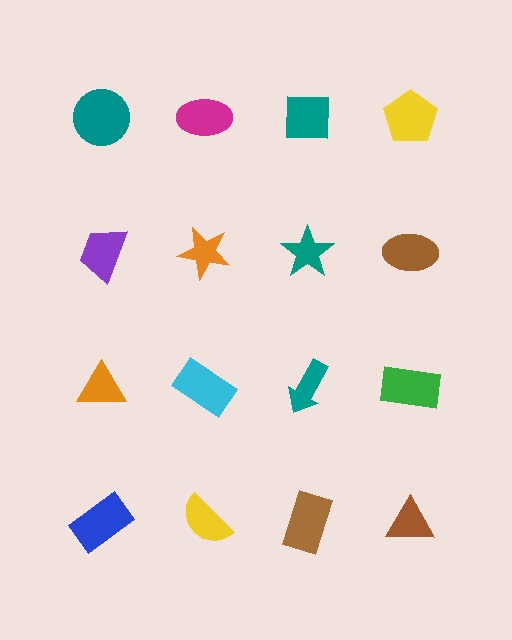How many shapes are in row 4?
4 shapes.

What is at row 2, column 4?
A brown ellipse.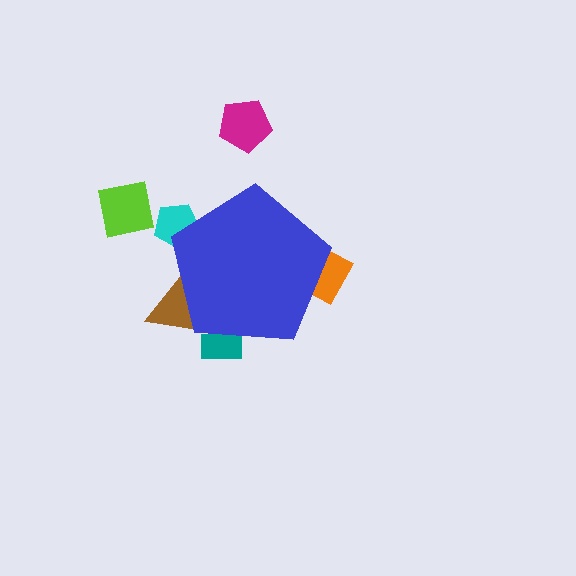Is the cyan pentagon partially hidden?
Yes, the cyan pentagon is partially hidden behind the blue pentagon.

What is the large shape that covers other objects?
A blue pentagon.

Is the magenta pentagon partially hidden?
No, the magenta pentagon is fully visible.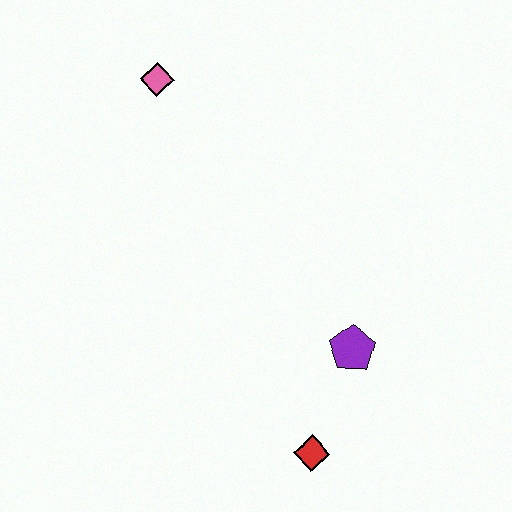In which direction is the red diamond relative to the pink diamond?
The red diamond is below the pink diamond.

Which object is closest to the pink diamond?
The purple pentagon is closest to the pink diamond.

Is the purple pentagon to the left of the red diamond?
No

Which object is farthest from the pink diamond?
The red diamond is farthest from the pink diamond.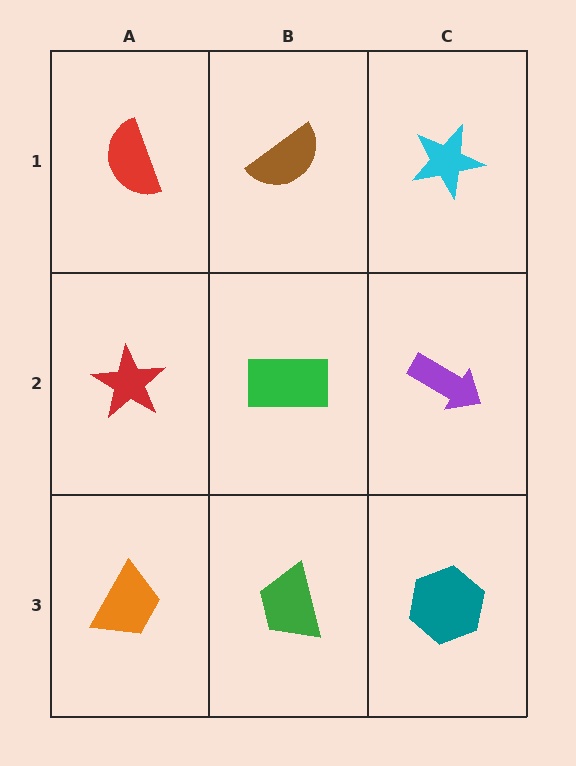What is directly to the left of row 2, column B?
A red star.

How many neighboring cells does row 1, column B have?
3.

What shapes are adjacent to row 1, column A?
A red star (row 2, column A), a brown semicircle (row 1, column B).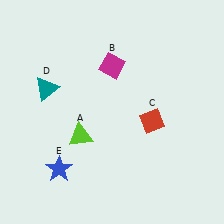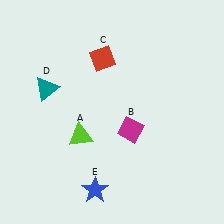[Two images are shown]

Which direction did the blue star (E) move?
The blue star (E) moved right.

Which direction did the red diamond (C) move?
The red diamond (C) moved up.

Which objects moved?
The objects that moved are: the magenta diamond (B), the red diamond (C), the blue star (E).